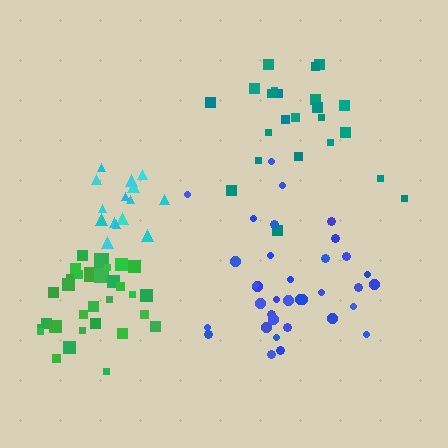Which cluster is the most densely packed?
Green.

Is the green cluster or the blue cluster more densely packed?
Green.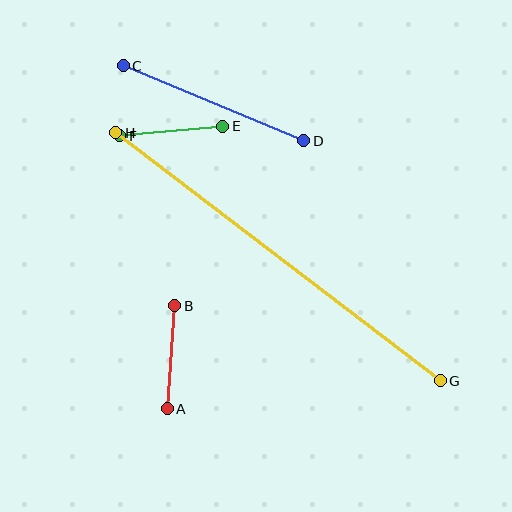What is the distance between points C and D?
The distance is approximately 195 pixels.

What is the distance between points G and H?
The distance is approximately 409 pixels.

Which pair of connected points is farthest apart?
Points G and H are farthest apart.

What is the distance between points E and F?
The distance is approximately 103 pixels.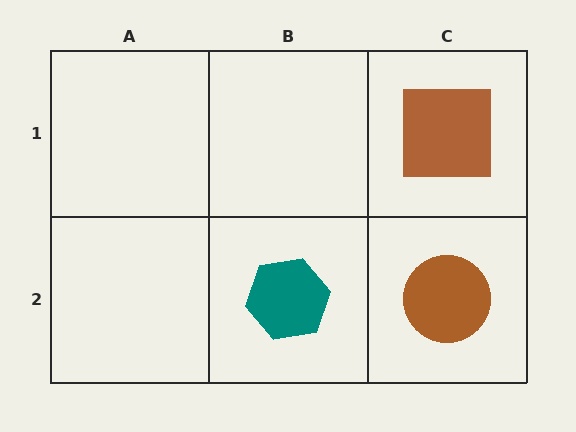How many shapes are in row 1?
1 shape.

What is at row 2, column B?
A teal hexagon.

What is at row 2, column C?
A brown circle.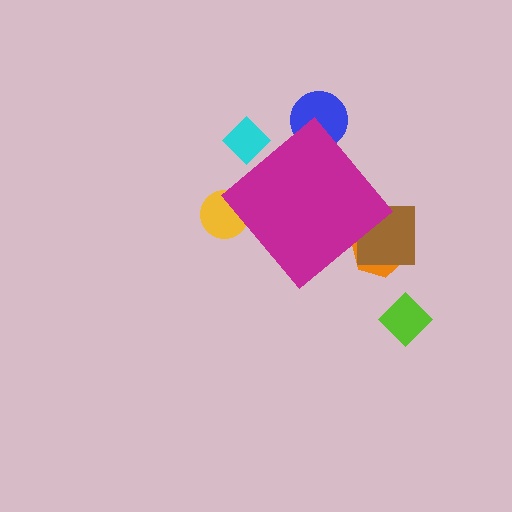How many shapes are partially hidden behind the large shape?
5 shapes are partially hidden.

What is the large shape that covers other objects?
A magenta diamond.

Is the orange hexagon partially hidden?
Yes, the orange hexagon is partially hidden behind the magenta diamond.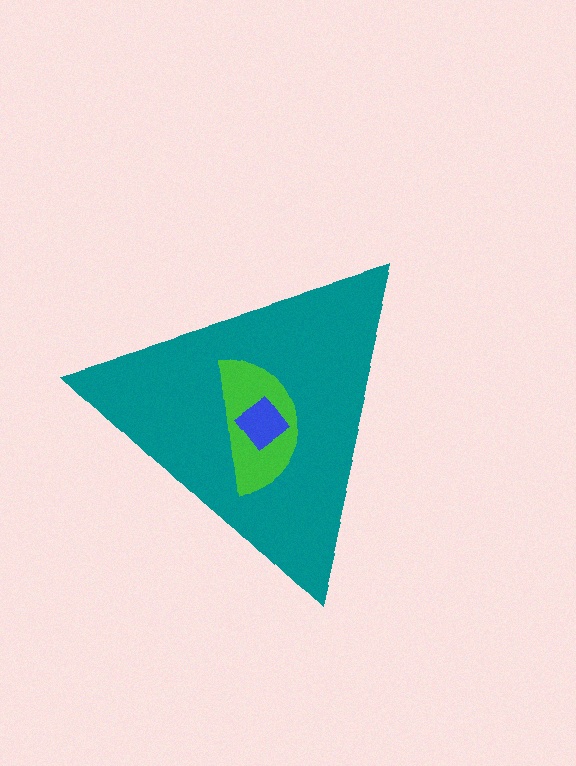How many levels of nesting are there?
3.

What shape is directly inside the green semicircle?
The blue diamond.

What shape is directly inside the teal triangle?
The green semicircle.